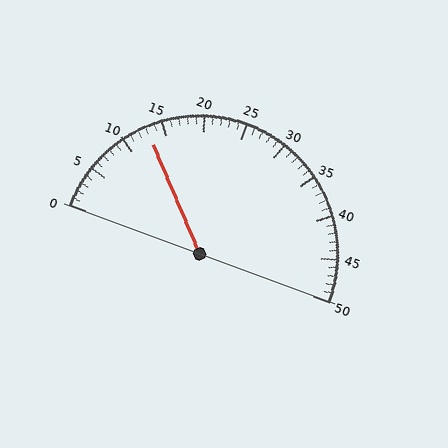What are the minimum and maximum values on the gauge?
The gauge ranges from 0 to 50.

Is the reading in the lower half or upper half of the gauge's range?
The reading is in the lower half of the range (0 to 50).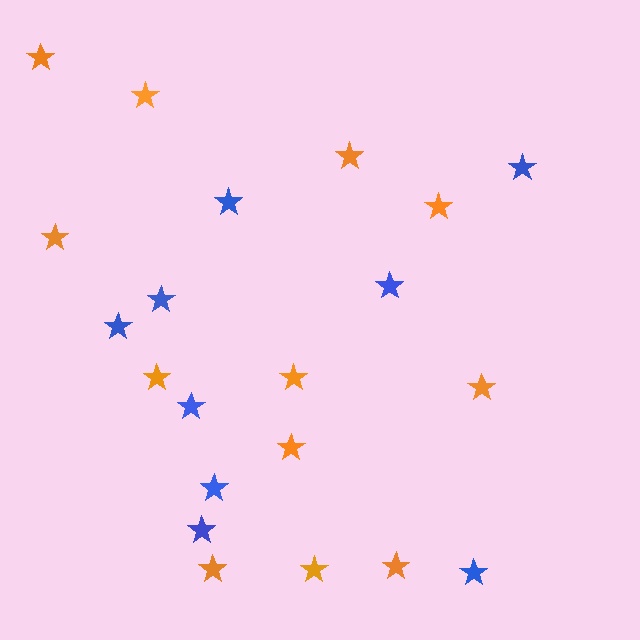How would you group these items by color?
There are 2 groups: one group of orange stars (12) and one group of blue stars (9).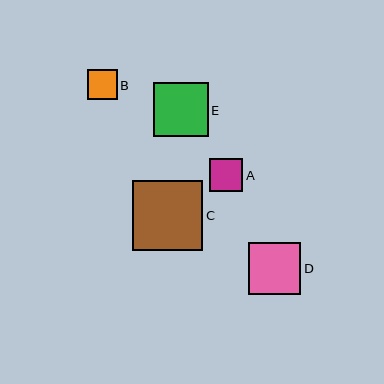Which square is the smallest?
Square B is the smallest with a size of approximately 30 pixels.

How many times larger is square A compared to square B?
Square A is approximately 1.1 times the size of square B.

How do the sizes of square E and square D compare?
Square E and square D are approximately the same size.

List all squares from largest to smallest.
From largest to smallest: C, E, D, A, B.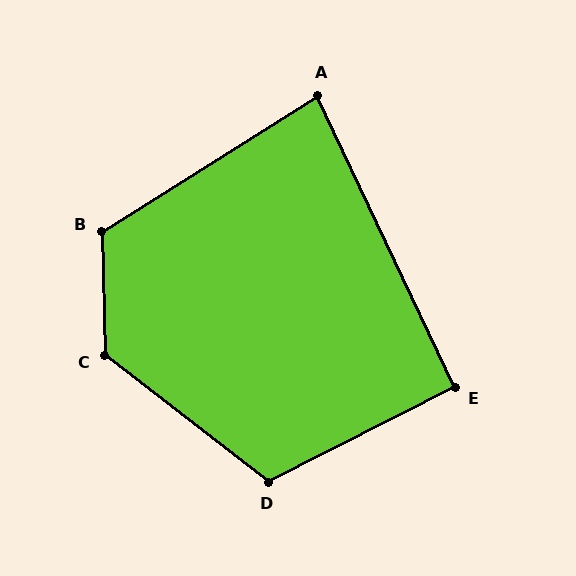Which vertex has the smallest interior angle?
A, at approximately 83 degrees.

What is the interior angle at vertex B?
Approximately 121 degrees (obtuse).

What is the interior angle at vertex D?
Approximately 116 degrees (obtuse).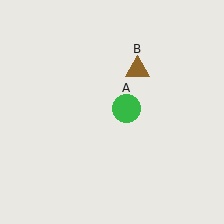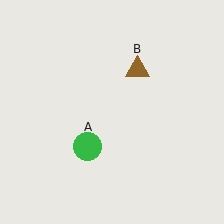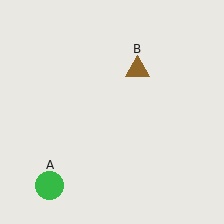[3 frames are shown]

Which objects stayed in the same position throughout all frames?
Brown triangle (object B) remained stationary.